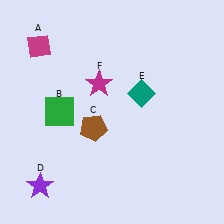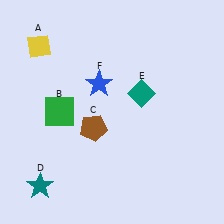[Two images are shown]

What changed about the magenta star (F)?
In Image 1, F is magenta. In Image 2, it changed to blue.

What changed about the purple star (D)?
In Image 1, D is purple. In Image 2, it changed to teal.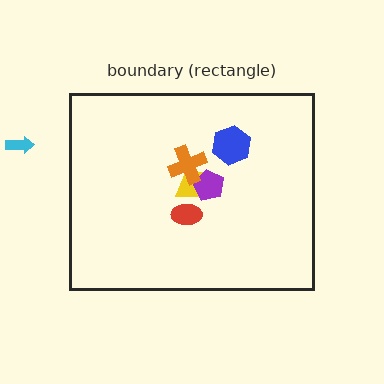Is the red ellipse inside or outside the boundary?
Inside.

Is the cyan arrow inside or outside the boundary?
Outside.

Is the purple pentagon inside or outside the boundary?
Inside.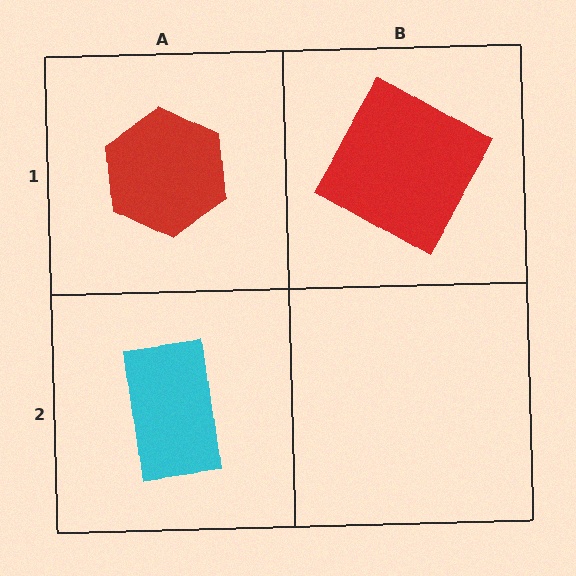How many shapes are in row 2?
1 shape.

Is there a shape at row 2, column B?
No, that cell is empty.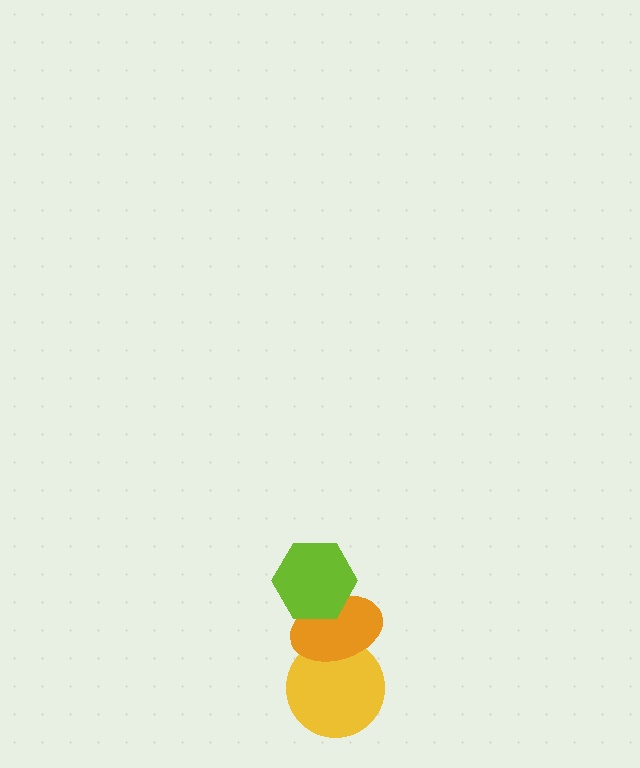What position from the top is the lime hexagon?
The lime hexagon is 1st from the top.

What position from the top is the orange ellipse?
The orange ellipse is 2nd from the top.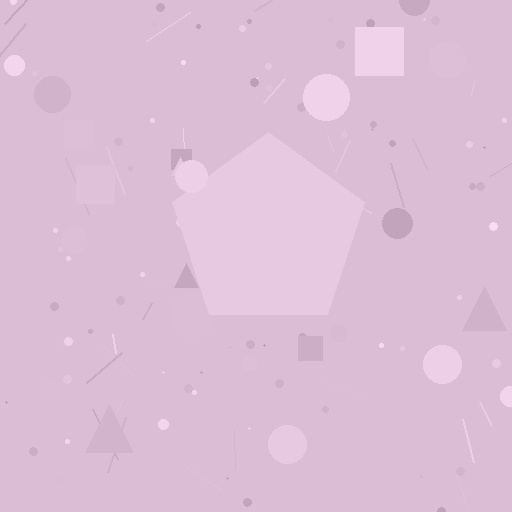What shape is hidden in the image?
A pentagon is hidden in the image.